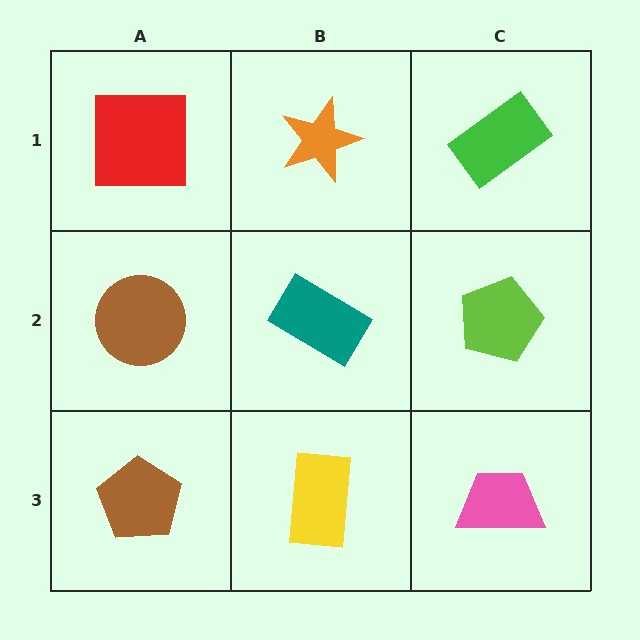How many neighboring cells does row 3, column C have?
2.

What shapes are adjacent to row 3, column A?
A brown circle (row 2, column A), a yellow rectangle (row 3, column B).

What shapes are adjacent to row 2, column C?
A green rectangle (row 1, column C), a pink trapezoid (row 3, column C), a teal rectangle (row 2, column B).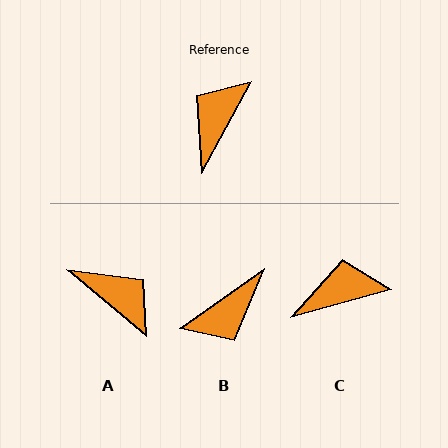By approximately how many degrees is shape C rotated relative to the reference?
Approximately 46 degrees clockwise.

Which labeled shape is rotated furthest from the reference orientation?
B, about 154 degrees away.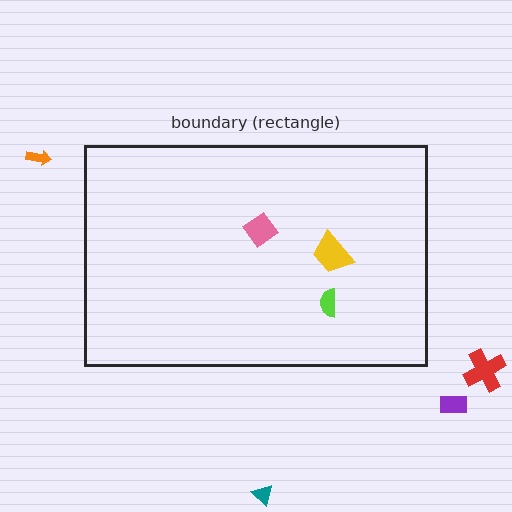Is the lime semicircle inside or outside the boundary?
Inside.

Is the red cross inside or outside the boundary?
Outside.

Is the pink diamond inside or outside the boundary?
Inside.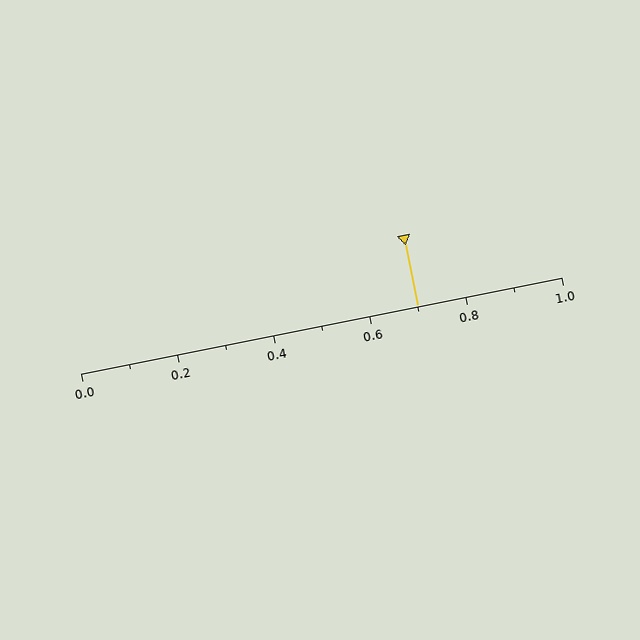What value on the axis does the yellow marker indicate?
The marker indicates approximately 0.7.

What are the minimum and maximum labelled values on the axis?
The axis runs from 0.0 to 1.0.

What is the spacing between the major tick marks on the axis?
The major ticks are spaced 0.2 apart.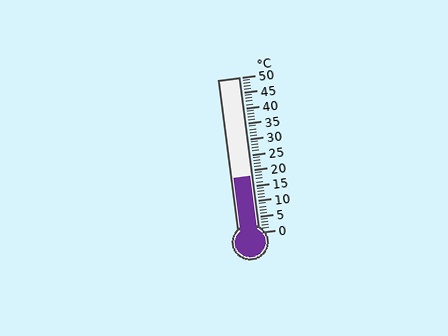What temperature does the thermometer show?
The thermometer shows approximately 18°C.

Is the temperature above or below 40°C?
The temperature is below 40°C.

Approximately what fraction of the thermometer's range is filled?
The thermometer is filled to approximately 35% of its range.